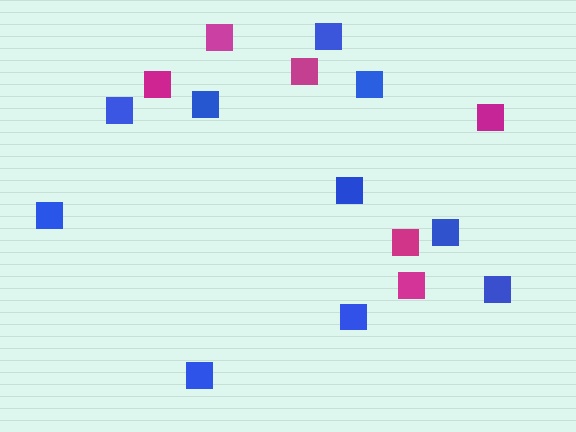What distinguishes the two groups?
There are 2 groups: one group of blue squares (10) and one group of magenta squares (6).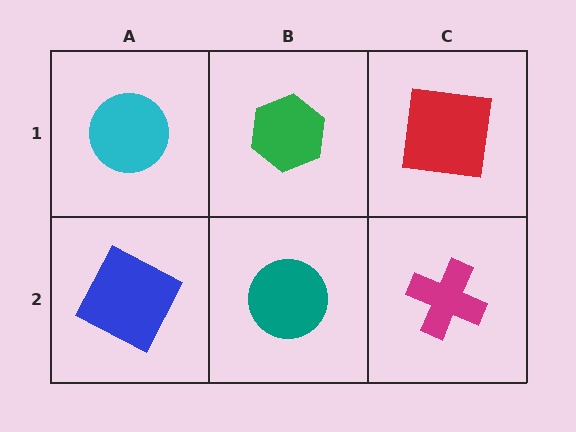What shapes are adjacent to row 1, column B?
A teal circle (row 2, column B), a cyan circle (row 1, column A), a red square (row 1, column C).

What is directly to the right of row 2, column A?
A teal circle.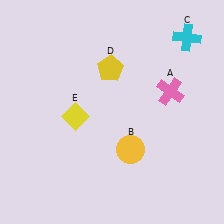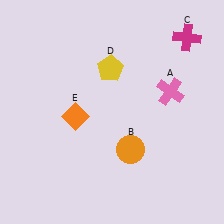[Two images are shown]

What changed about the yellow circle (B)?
In Image 1, B is yellow. In Image 2, it changed to orange.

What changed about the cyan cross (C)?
In Image 1, C is cyan. In Image 2, it changed to magenta.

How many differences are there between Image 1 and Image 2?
There are 3 differences between the two images.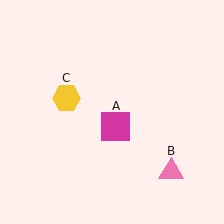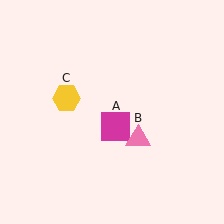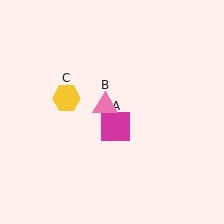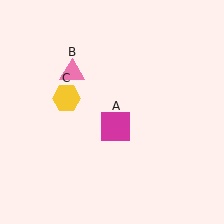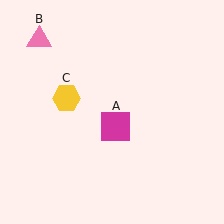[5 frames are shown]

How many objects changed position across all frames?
1 object changed position: pink triangle (object B).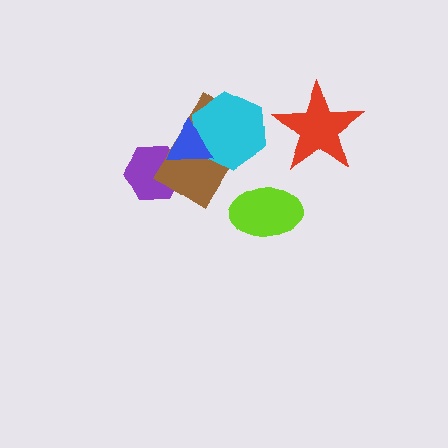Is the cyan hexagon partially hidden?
Yes, it is partially covered by another shape.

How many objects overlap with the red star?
0 objects overlap with the red star.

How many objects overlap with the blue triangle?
3 objects overlap with the blue triangle.